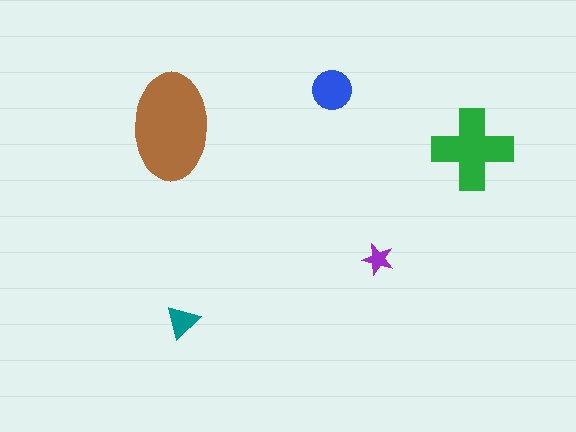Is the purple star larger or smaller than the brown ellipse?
Smaller.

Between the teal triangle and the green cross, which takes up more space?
The green cross.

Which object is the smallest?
The purple star.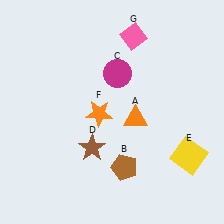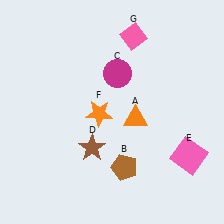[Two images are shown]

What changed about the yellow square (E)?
In Image 1, E is yellow. In Image 2, it changed to pink.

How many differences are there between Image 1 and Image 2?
There is 1 difference between the two images.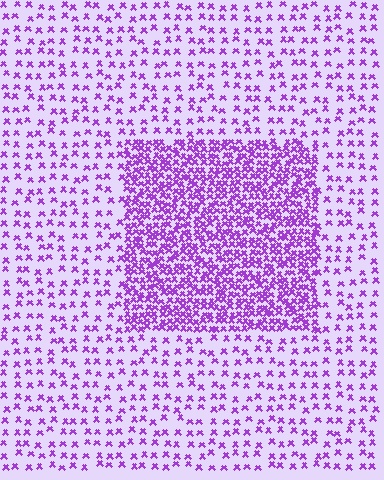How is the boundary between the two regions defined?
The boundary is defined by a change in element density (approximately 2.8x ratio). All elements are the same color, size, and shape.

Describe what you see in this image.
The image contains small purple elements arranged at two different densities. A rectangle-shaped region is visible where the elements are more densely packed than the surrounding area.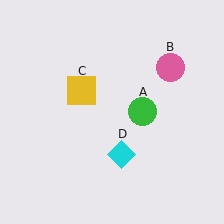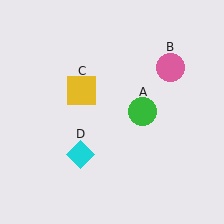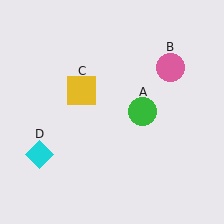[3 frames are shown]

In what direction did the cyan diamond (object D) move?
The cyan diamond (object D) moved left.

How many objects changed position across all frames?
1 object changed position: cyan diamond (object D).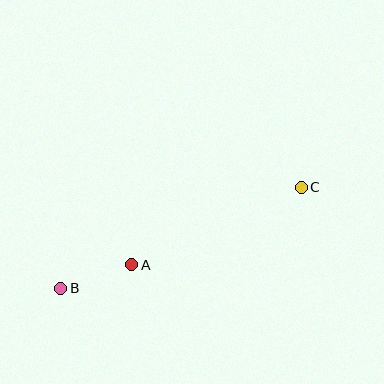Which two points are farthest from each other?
Points B and C are farthest from each other.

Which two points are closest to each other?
Points A and B are closest to each other.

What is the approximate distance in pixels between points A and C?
The distance between A and C is approximately 186 pixels.